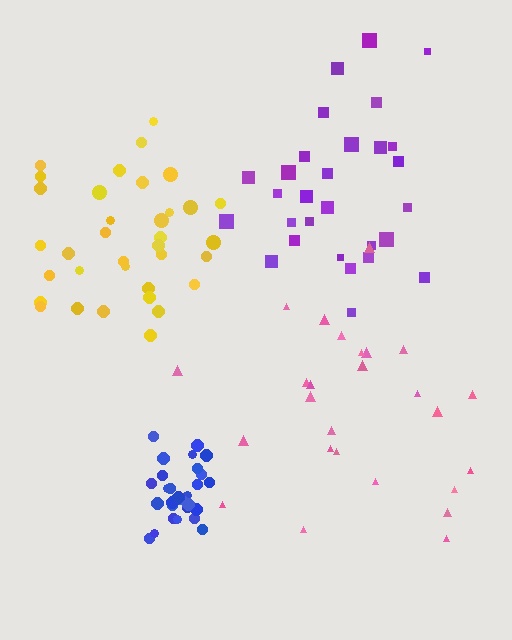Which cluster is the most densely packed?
Blue.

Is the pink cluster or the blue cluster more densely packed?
Blue.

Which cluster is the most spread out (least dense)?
Pink.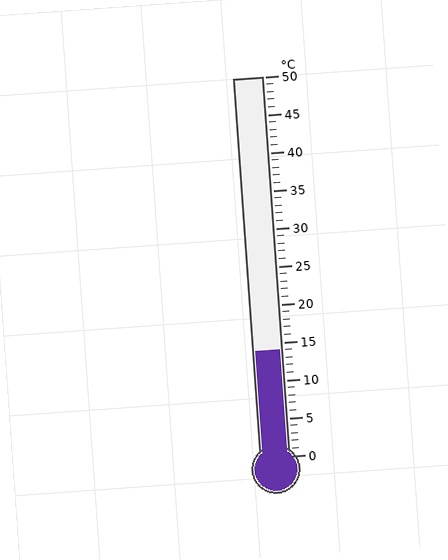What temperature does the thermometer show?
The thermometer shows approximately 14°C.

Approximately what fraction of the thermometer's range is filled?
The thermometer is filled to approximately 30% of its range.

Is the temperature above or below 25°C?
The temperature is below 25°C.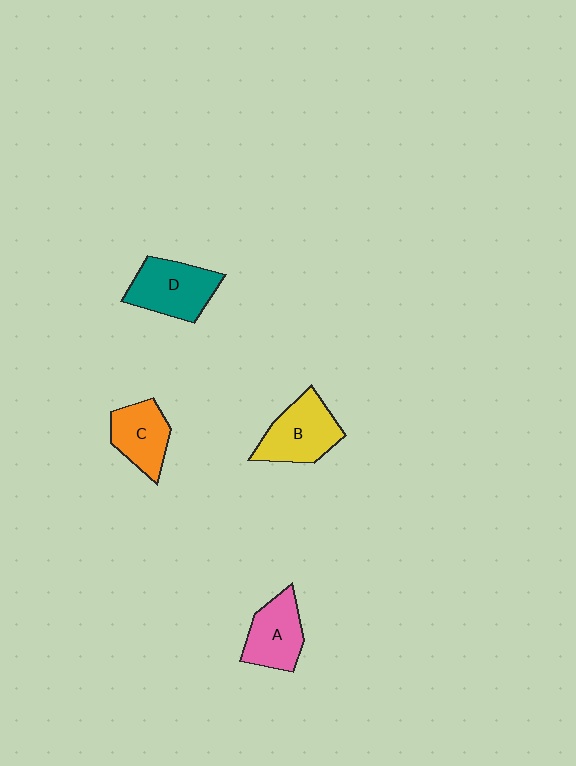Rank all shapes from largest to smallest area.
From largest to smallest: D (teal), B (yellow), A (pink), C (orange).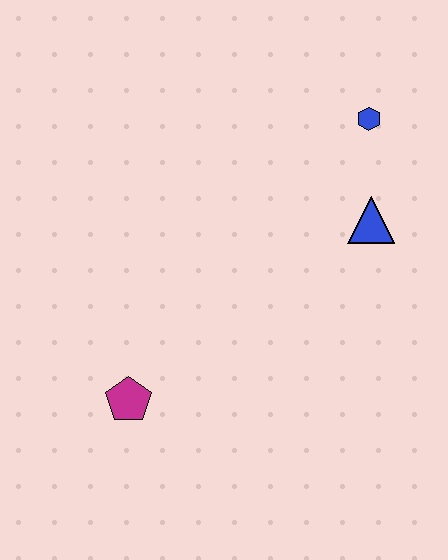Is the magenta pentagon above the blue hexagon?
No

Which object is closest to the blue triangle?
The blue hexagon is closest to the blue triangle.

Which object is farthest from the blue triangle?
The magenta pentagon is farthest from the blue triangle.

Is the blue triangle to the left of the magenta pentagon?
No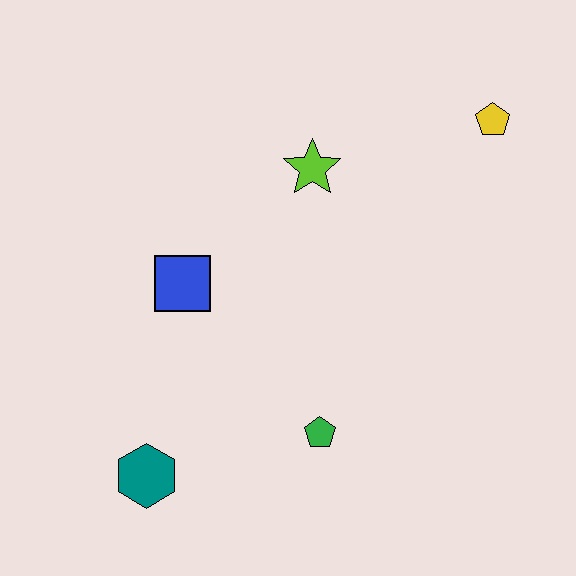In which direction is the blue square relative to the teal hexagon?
The blue square is above the teal hexagon.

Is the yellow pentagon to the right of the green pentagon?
Yes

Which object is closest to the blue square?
The lime star is closest to the blue square.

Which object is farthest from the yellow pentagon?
The teal hexagon is farthest from the yellow pentagon.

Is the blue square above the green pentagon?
Yes